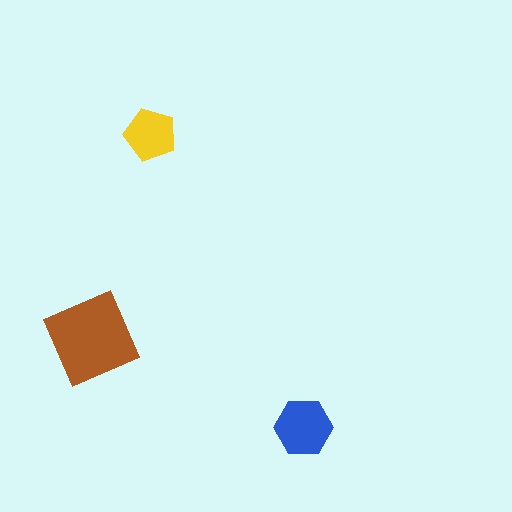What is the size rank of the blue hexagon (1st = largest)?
2nd.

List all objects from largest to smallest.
The brown diamond, the blue hexagon, the yellow pentagon.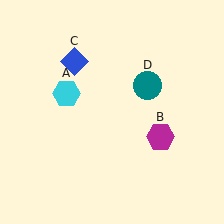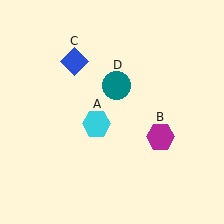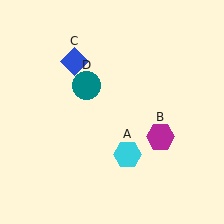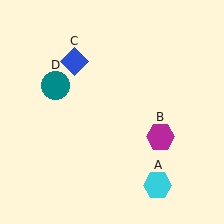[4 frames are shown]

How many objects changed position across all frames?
2 objects changed position: cyan hexagon (object A), teal circle (object D).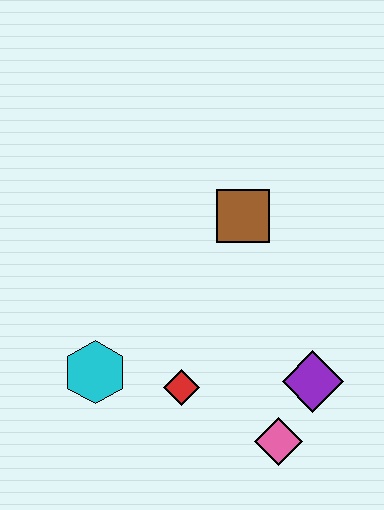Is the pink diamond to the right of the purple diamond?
No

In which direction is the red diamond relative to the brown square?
The red diamond is below the brown square.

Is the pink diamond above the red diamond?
No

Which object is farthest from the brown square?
The pink diamond is farthest from the brown square.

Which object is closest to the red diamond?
The cyan hexagon is closest to the red diamond.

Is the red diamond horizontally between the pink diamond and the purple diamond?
No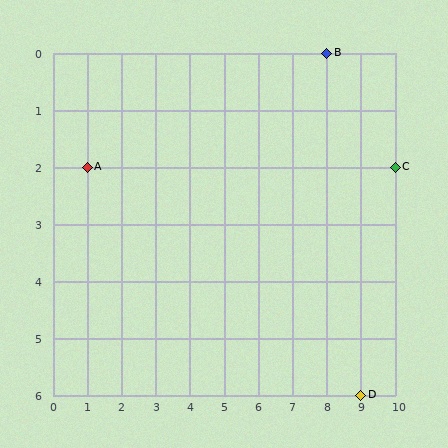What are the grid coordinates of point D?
Point D is at grid coordinates (9, 6).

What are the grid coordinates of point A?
Point A is at grid coordinates (1, 2).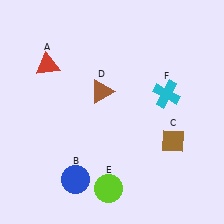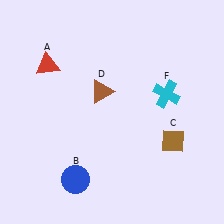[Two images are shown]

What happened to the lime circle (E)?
The lime circle (E) was removed in Image 2. It was in the bottom-left area of Image 1.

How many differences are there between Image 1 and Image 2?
There is 1 difference between the two images.